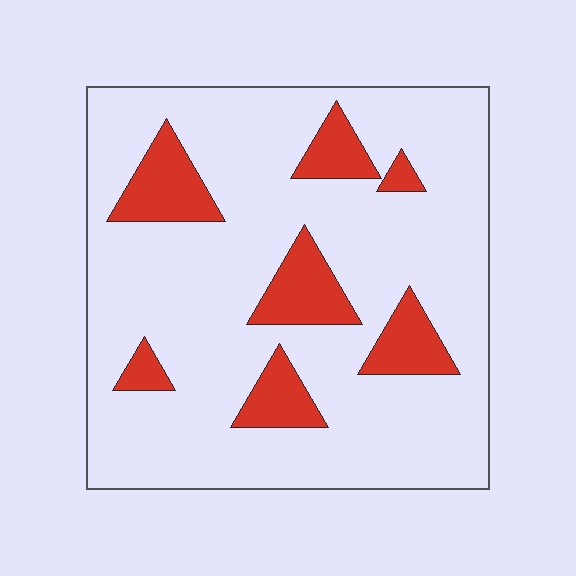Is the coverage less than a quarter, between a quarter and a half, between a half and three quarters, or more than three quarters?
Less than a quarter.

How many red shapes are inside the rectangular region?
7.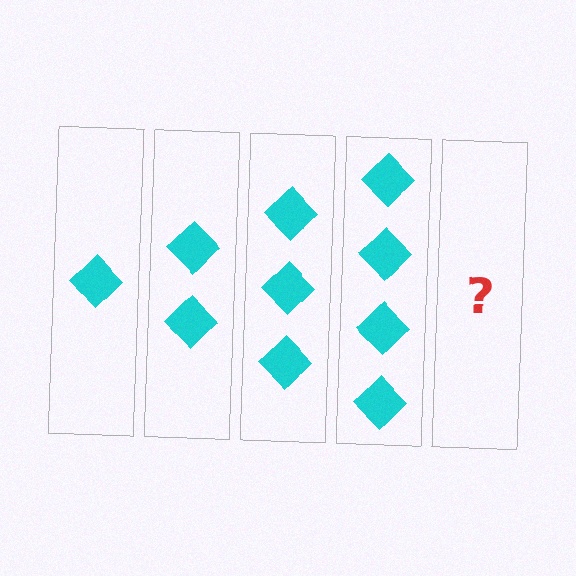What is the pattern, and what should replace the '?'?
The pattern is that each step adds one more diamond. The '?' should be 5 diamonds.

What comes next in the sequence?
The next element should be 5 diamonds.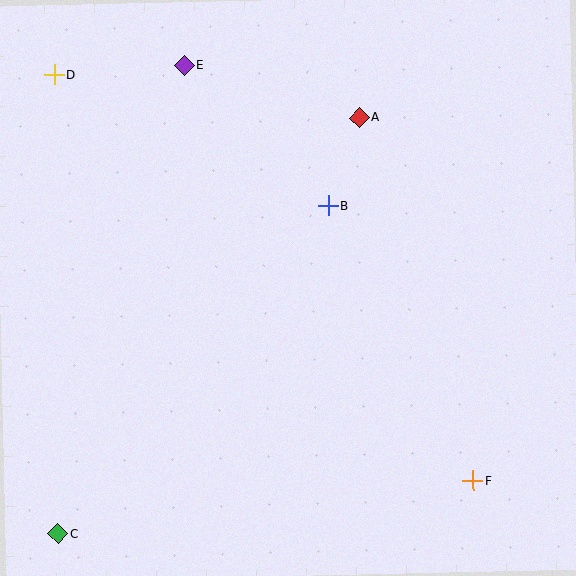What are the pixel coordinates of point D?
Point D is at (55, 75).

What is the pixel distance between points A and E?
The distance between A and E is 183 pixels.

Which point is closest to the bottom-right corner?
Point F is closest to the bottom-right corner.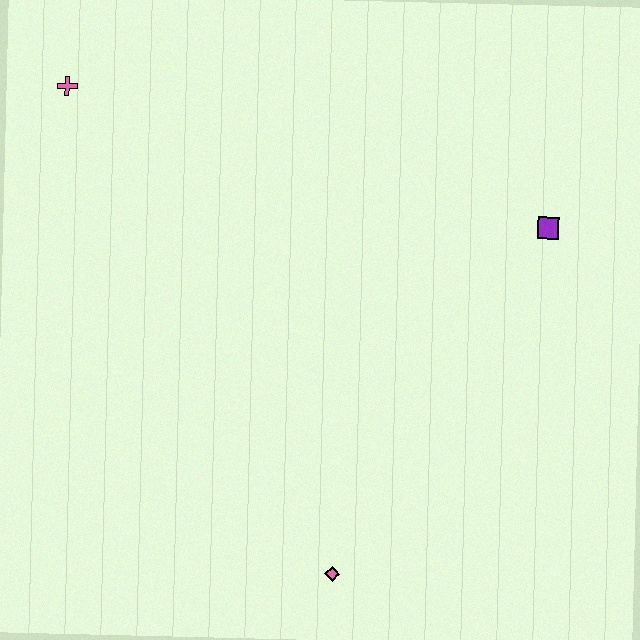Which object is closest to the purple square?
The pink diamond is closest to the purple square.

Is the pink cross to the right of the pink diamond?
No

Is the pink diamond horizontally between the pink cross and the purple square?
Yes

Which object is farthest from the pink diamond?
The pink cross is farthest from the pink diamond.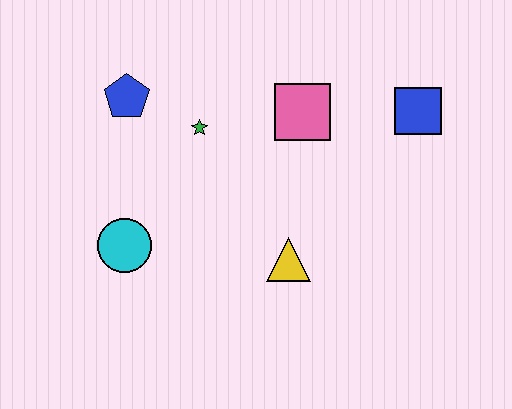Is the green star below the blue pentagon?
Yes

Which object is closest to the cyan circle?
The green star is closest to the cyan circle.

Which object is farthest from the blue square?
The cyan circle is farthest from the blue square.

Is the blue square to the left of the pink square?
No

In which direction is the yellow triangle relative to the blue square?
The yellow triangle is below the blue square.